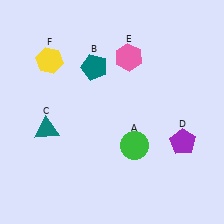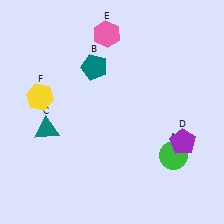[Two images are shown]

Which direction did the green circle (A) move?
The green circle (A) moved right.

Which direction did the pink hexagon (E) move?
The pink hexagon (E) moved up.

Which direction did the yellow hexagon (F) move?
The yellow hexagon (F) moved down.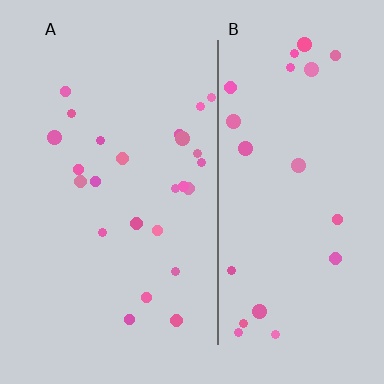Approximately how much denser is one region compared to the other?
Approximately 1.1× — region A over region B.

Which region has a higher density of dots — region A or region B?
A (the left).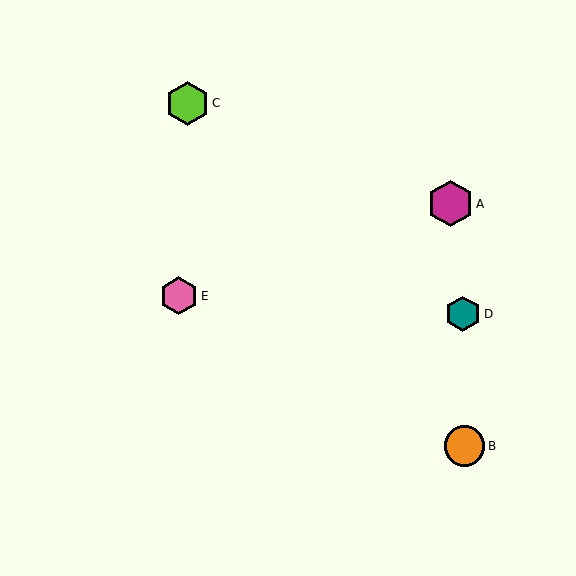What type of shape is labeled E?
Shape E is a pink hexagon.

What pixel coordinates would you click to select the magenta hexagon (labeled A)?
Click at (450, 204) to select the magenta hexagon A.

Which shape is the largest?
The magenta hexagon (labeled A) is the largest.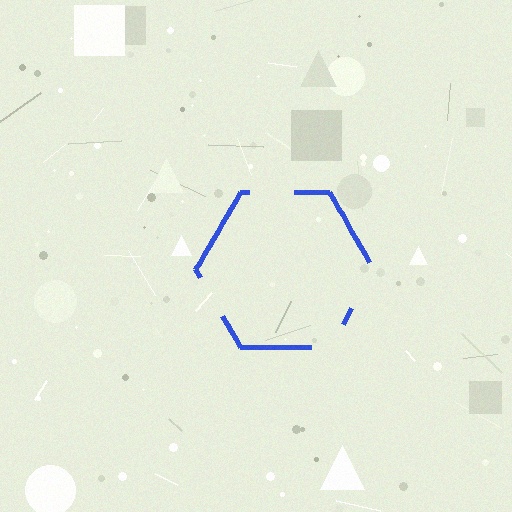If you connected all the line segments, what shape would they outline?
They would outline a hexagon.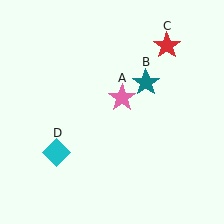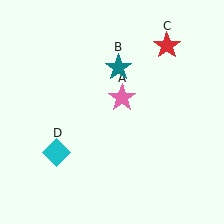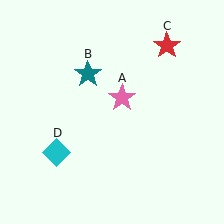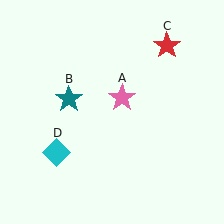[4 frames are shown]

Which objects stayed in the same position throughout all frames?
Pink star (object A) and red star (object C) and cyan diamond (object D) remained stationary.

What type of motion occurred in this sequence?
The teal star (object B) rotated counterclockwise around the center of the scene.